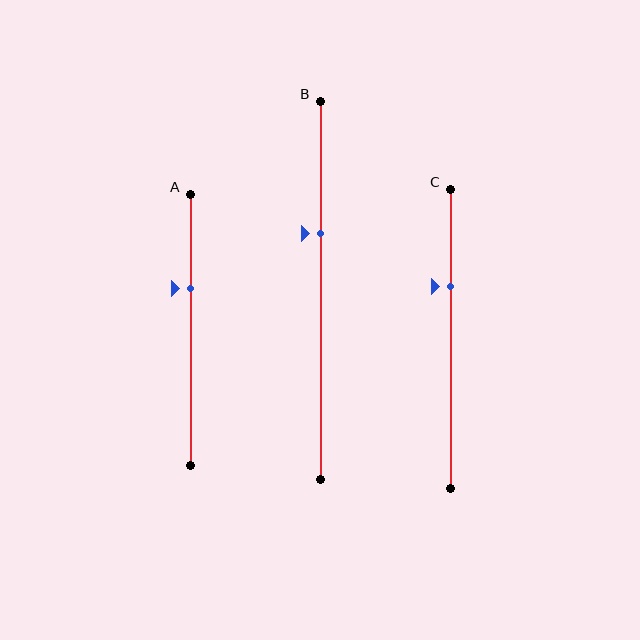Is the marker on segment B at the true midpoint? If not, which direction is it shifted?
No, the marker on segment B is shifted upward by about 15% of the segment length.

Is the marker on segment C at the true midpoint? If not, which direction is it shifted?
No, the marker on segment C is shifted upward by about 18% of the segment length.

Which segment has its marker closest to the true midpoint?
Segment B has its marker closest to the true midpoint.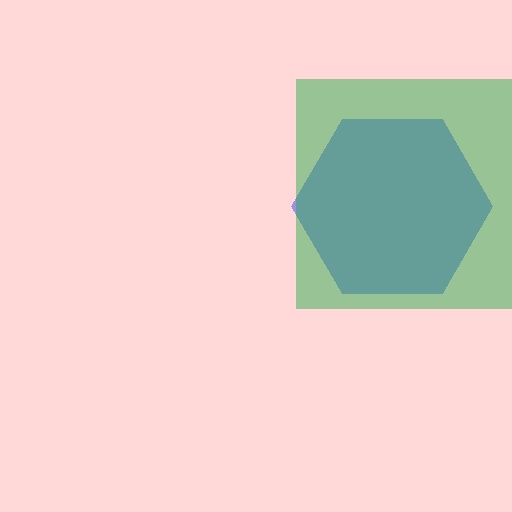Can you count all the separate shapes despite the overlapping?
Yes, there are 2 separate shapes.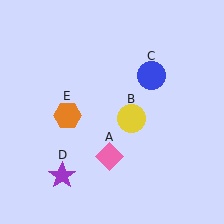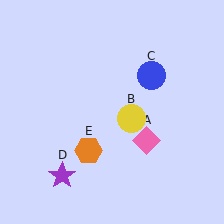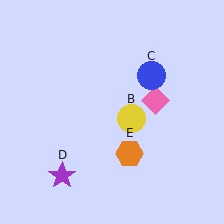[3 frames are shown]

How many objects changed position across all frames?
2 objects changed position: pink diamond (object A), orange hexagon (object E).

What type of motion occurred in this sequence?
The pink diamond (object A), orange hexagon (object E) rotated counterclockwise around the center of the scene.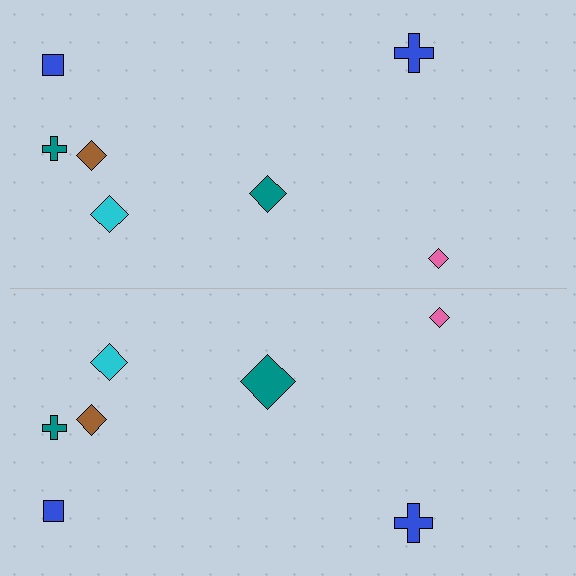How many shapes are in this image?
There are 14 shapes in this image.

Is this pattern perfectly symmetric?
No, the pattern is not perfectly symmetric. The teal diamond on the bottom side has a different size than its mirror counterpart.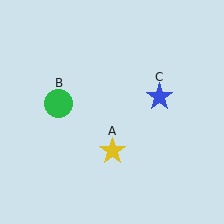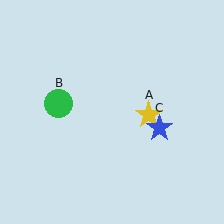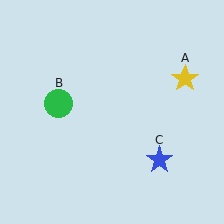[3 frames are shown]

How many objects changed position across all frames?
2 objects changed position: yellow star (object A), blue star (object C).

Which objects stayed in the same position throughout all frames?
Green circle (object B) remained stationary.